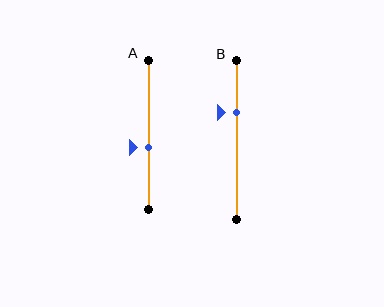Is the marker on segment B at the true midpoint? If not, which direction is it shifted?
No, the marker on segment B is shifted upward by about 17% of the segment length.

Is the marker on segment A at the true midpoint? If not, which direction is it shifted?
No, the marker on segment A is shifted downward by about 9% of the segment length.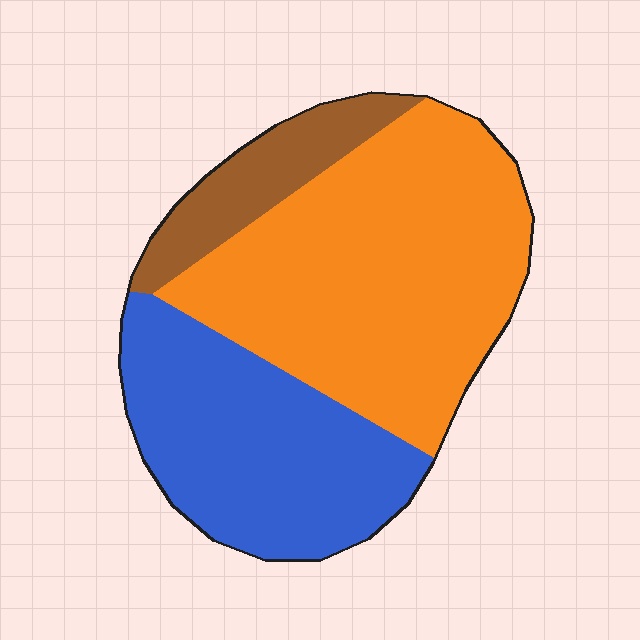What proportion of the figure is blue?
Blue covers about 35% of the figure.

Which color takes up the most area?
Orange, at roughly 55%.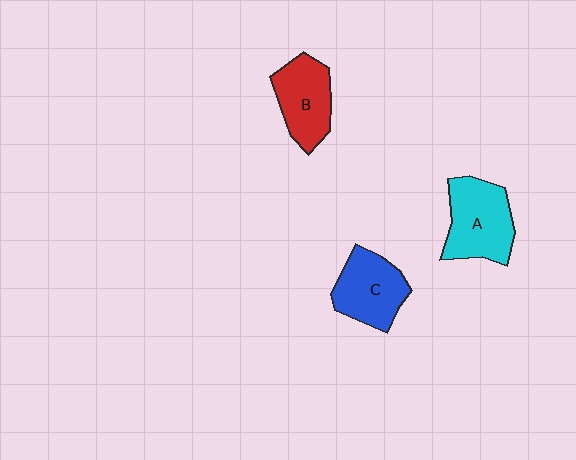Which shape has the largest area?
Shape A (cyan).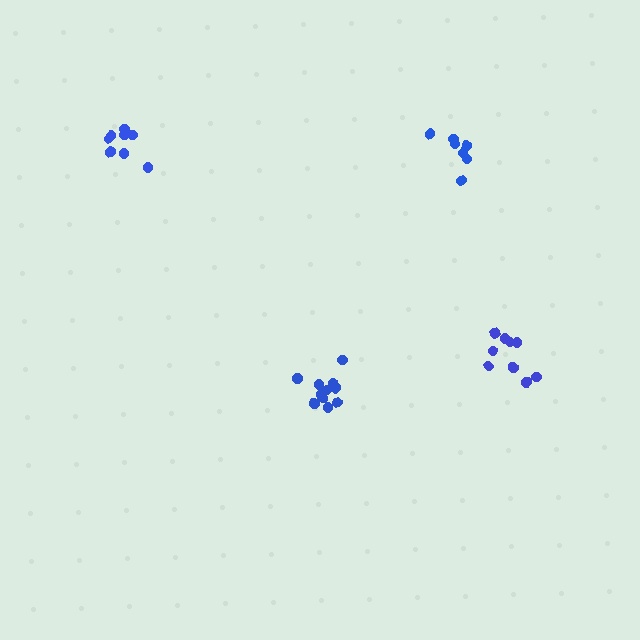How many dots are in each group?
Group 1: 7 dots, Group 2: 8 dots, Group 3: 9 dots, Group 4: 11 dots (35 total).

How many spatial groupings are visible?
There are 4 spatial groupings.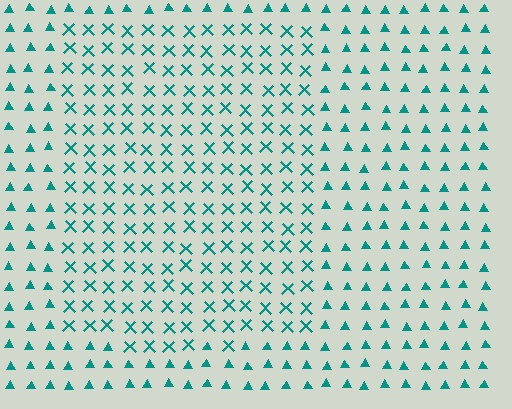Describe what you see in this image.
The image is filled with small teal elements arranged in a uniform grid. A rectangle-shaped region contains X marks, while the surrounding area contains triangles. The boundary is defined purely by the change in element shape.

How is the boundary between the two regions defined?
The boundary is defined by a change in element shape: X marks inside vs. triangles outside. All elements share the same color and spacing.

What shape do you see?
I see a rectangle.